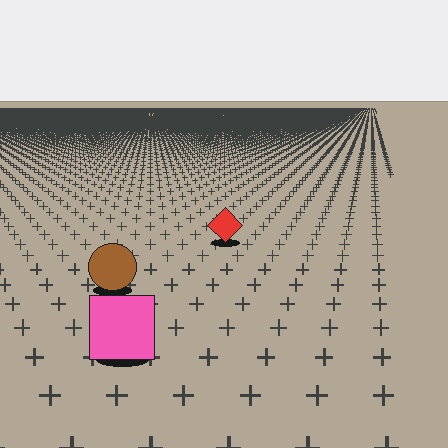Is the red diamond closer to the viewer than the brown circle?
No. The brown circle is closer — you can tell from the texture gradient: the ground texture is coarser near it.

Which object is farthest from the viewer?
The red diamond is farthest from the viewer. It appears smaller and the ground texture around it is denser.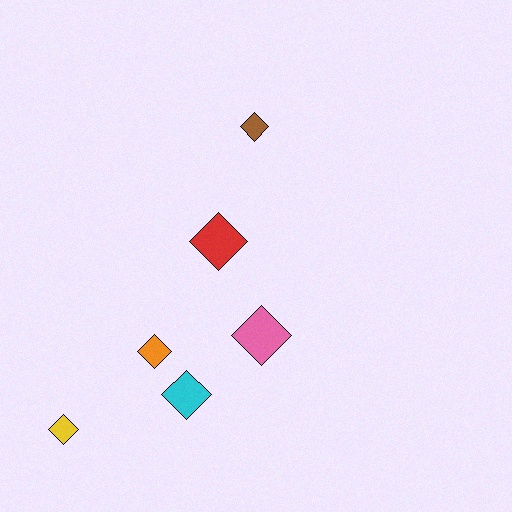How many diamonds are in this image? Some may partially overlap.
There are 6 diamonds.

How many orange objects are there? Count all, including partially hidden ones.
There is 1 orange object.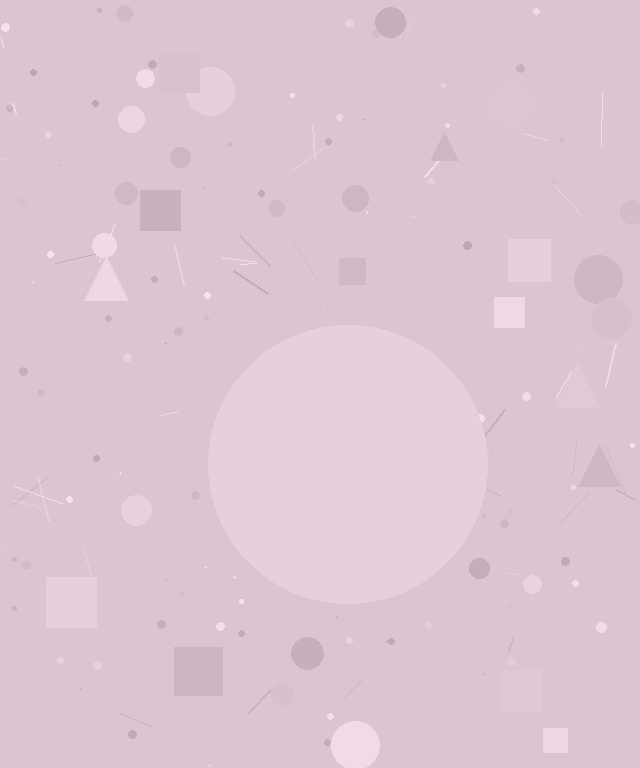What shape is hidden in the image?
A circle is hidden in the image.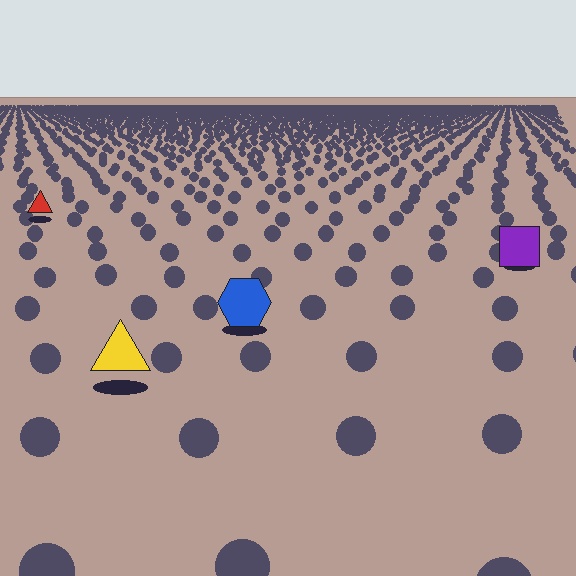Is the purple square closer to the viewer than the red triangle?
Yes. The purple square is closer — you can tell from the texture gradient: the ground texture is coarser near it.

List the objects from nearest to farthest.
From nearest to farthest: the yellow triangle, the blue hexagon, the purple square, the red triangle.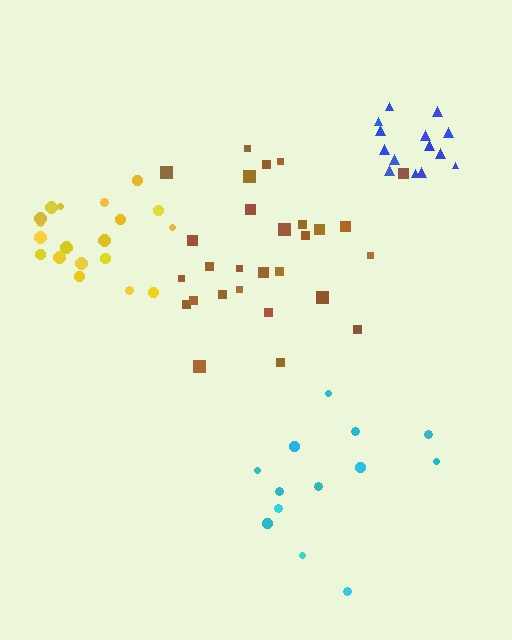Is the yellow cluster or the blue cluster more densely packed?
Blue.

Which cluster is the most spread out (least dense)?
Cyan.